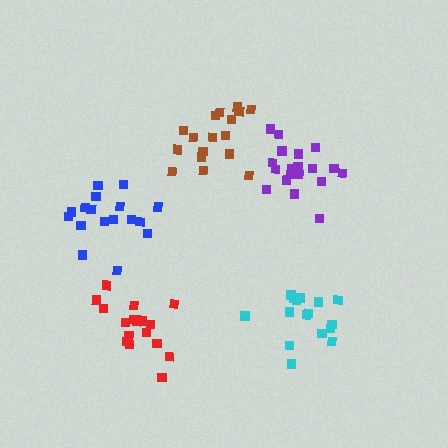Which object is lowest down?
The red cluster is bottommost.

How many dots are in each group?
Group 1: 20 dots, Group 2: 18 dots, Group 3: 16 dots, Group 4: 17 dots, Group 5: 17 dots (88 total).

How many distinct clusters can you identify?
There are 5 distinct clusters.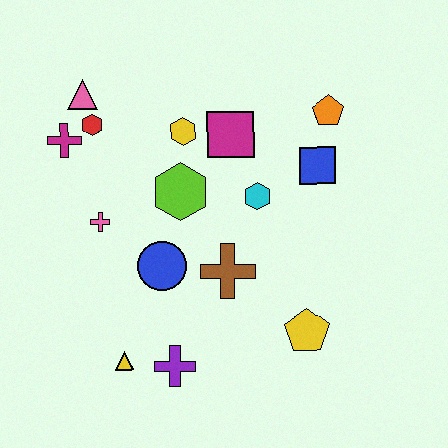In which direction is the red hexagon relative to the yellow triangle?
The red hexagon is above the yellow triangle.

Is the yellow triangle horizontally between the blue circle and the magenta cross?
Yes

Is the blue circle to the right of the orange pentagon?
No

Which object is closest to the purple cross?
The yellow triangle is closest to the purple cross.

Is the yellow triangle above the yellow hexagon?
No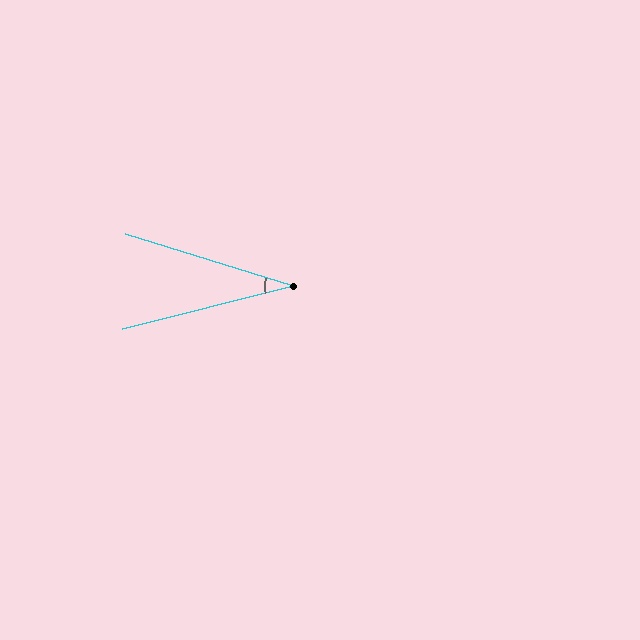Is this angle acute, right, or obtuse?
It is acute.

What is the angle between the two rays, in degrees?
Approximately 31 degrees.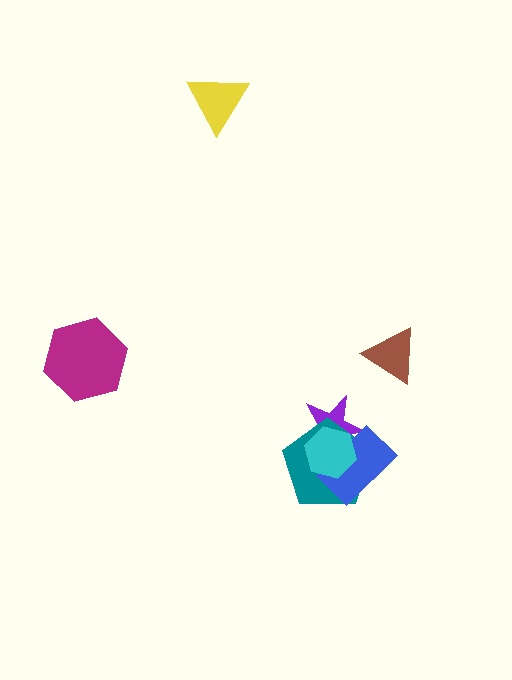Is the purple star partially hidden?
Yes, it is partially covered by another shape.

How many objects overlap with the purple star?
3 objects overlap with the purple star.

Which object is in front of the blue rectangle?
The cyan hexagon is in front of the blue rectangle.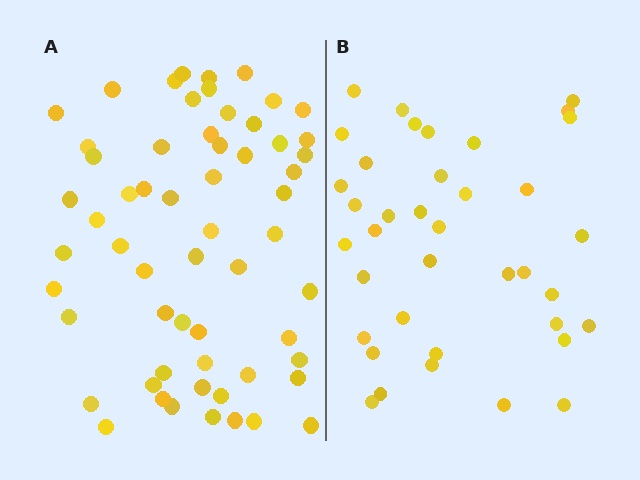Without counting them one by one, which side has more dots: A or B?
Region A (the left region) has more dots.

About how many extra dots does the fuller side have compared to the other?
Region A has approximately 20 more dots than region B.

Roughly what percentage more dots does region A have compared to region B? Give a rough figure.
About 55% more.